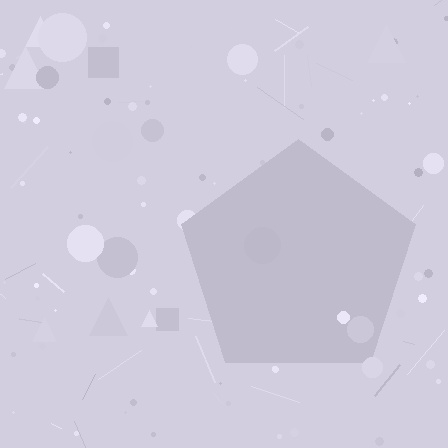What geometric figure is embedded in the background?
A pentagon is embedded in the background.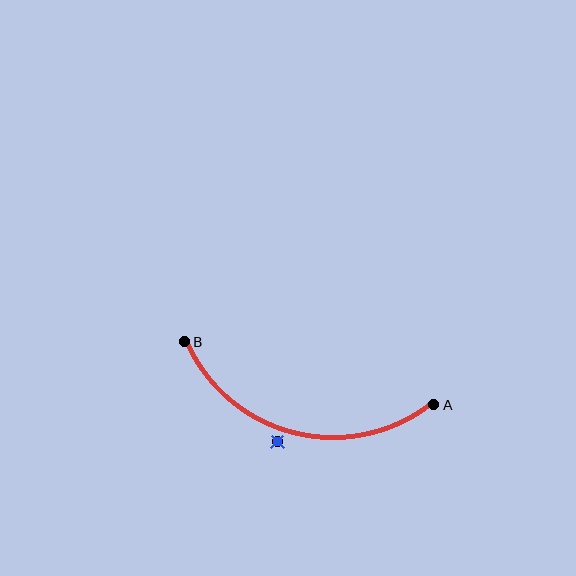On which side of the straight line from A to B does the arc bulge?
The arc bulges below the straight line connecting A and B.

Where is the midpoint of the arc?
The arc midpoint is the point on the curve farthest from the straight line joining A and B. It sits below that line.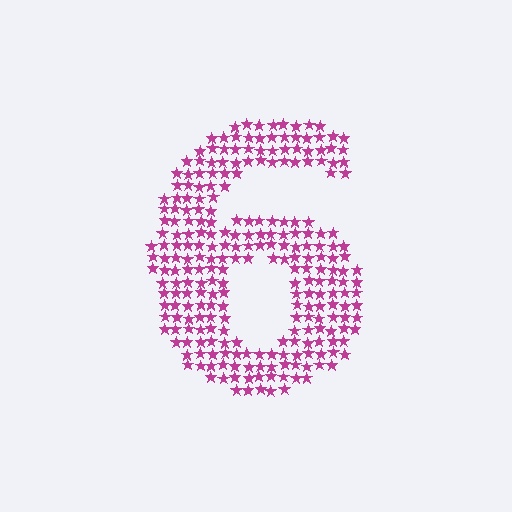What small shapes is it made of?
It is made of small stars.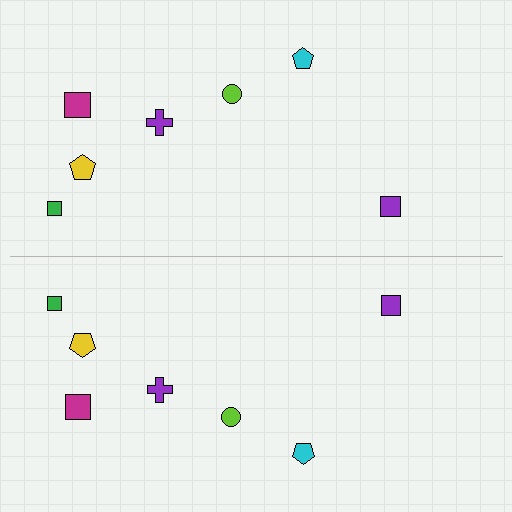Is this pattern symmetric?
Yes, this pattern has bilateral (reflection) symmetry.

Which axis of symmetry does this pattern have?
The pattern has a horizontal axis of symmetry running through the center of the image.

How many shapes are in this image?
There are 14 shapes in this image.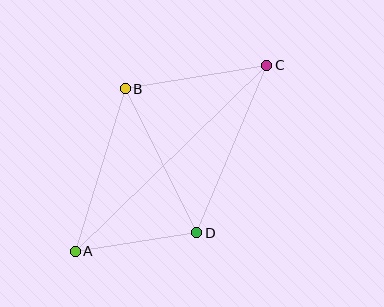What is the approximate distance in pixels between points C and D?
The distance between C and D is approximately 182 pixels.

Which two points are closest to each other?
Points A and D are closest to each other.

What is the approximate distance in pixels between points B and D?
The distance between B and D is approximately 161 pixels.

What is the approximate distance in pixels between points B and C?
The distance between B and C is approximately 143 pixels.